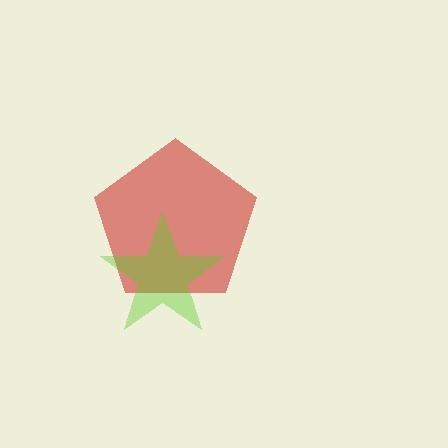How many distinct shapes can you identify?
There are 2 distinct shapes: a red pentagon, a lime star.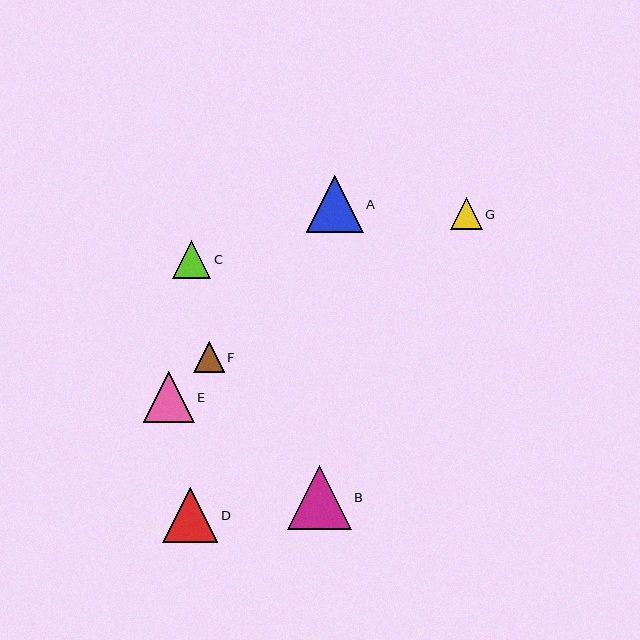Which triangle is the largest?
Triangle B is the largest with a size of approximately 64 pixels.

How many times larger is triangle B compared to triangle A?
Triangle B is approximately 1.1 times the size of triangle A.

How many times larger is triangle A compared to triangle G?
Triangle A is approximately 1.8 times the size of triangle G.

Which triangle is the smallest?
Triangle F is the smallest with a size of approximately 30 pixels.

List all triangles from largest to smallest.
From largest to smallest: B, A, D, E, C, G, F.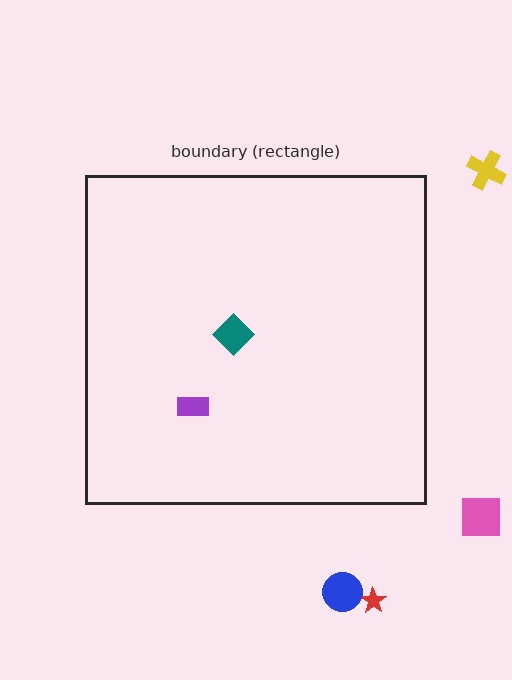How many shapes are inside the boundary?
2 inside, 4 outside.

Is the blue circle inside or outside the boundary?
Outside.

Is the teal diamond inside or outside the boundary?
Inside.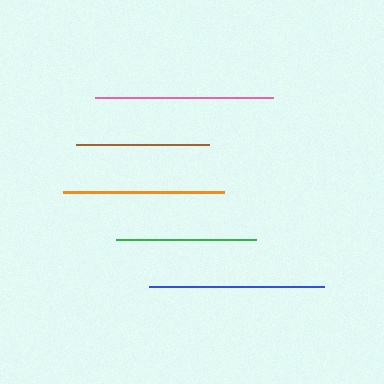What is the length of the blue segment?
The blue segment is approximately 176 pixels long.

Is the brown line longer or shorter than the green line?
The green line is longer than the brown line.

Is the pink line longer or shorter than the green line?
The pink line is longer than the green line.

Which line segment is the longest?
The pink line is the longest at approximately 178 pixels.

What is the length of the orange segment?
The orange segment is approximately 161 pixels long.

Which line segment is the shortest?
The brown line is the shortest at approximately 133 pixels.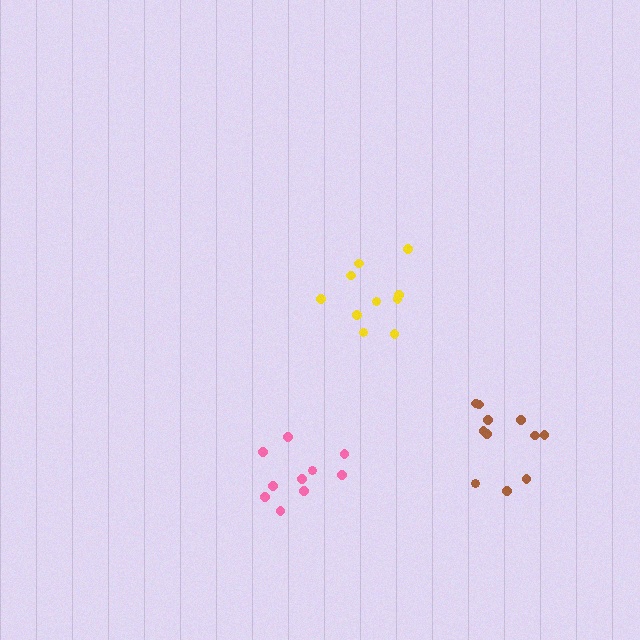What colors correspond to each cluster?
The clusters are colored: brown, pink, yellow.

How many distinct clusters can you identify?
There are 3 distinct clusters.